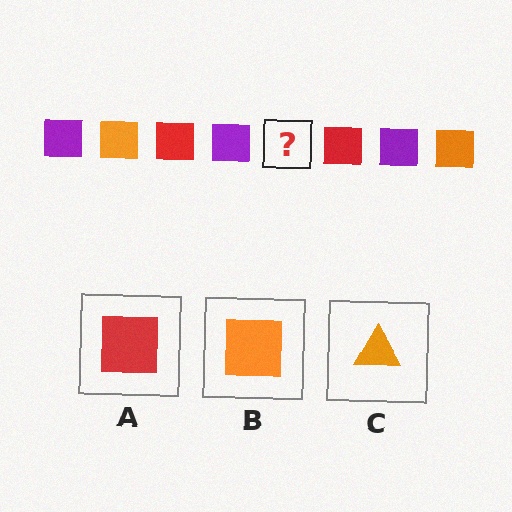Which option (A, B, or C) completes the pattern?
B.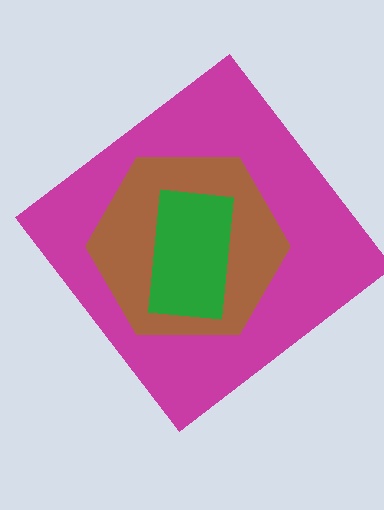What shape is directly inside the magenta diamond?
The brown hexagon.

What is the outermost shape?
The magenta diamond.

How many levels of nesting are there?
3.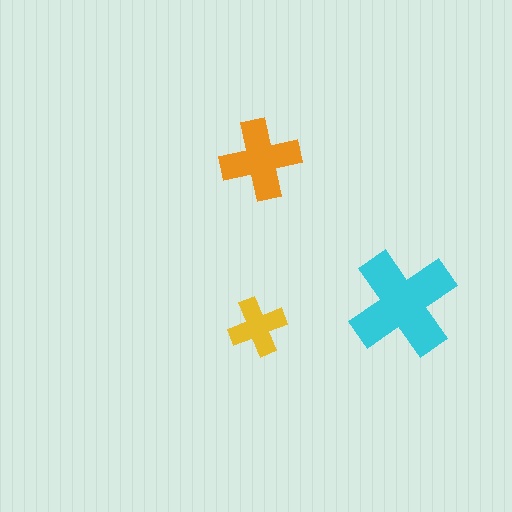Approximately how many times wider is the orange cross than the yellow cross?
About 1.5 times wider.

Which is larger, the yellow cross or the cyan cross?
The cyan one.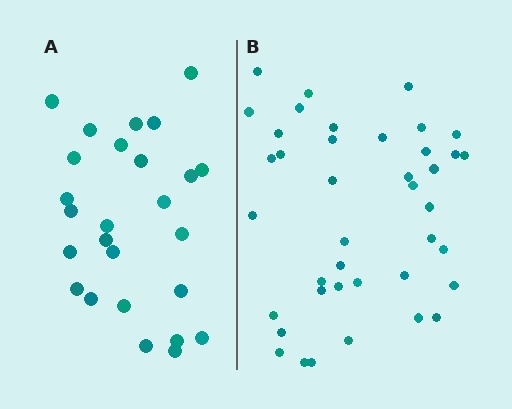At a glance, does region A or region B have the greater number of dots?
Region B (the right region) has more dots.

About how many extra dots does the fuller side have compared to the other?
Region B has approximately 15 more dots than region A.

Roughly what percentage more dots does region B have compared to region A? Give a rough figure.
About 55% more.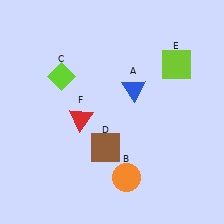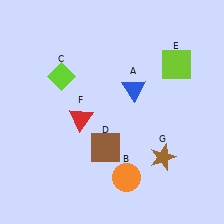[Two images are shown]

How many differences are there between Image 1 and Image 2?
There is 1 difference between the two images.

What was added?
A brown star (G) was added in Image 2.